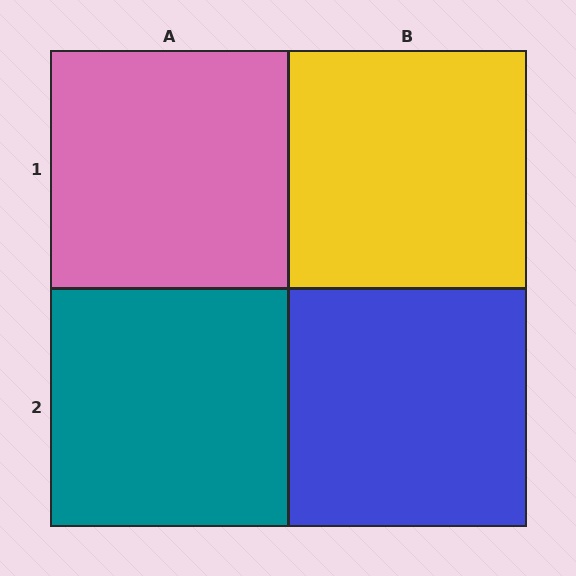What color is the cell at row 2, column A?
Teal.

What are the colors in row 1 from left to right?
Pink, yellow.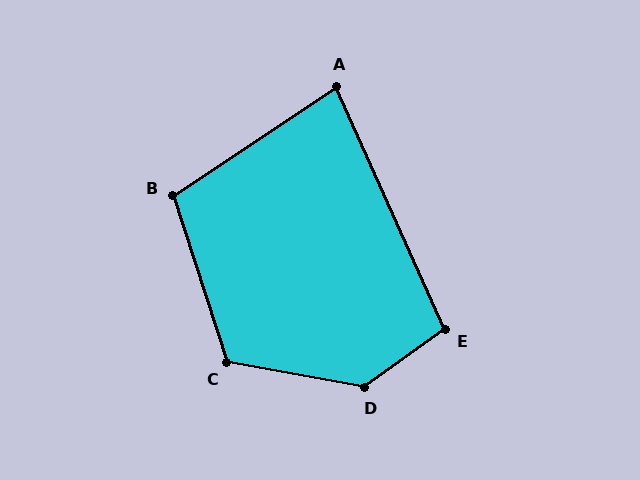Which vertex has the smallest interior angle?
A, at approximately 81 degrees.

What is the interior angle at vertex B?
Approximately 106 degrees (obtuse).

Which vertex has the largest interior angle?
D, at approximately 134 degrees.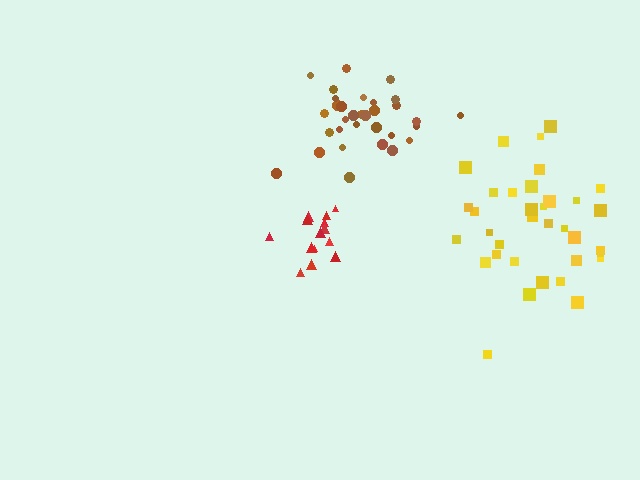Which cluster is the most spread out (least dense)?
Yellow.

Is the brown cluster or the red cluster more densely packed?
Brown.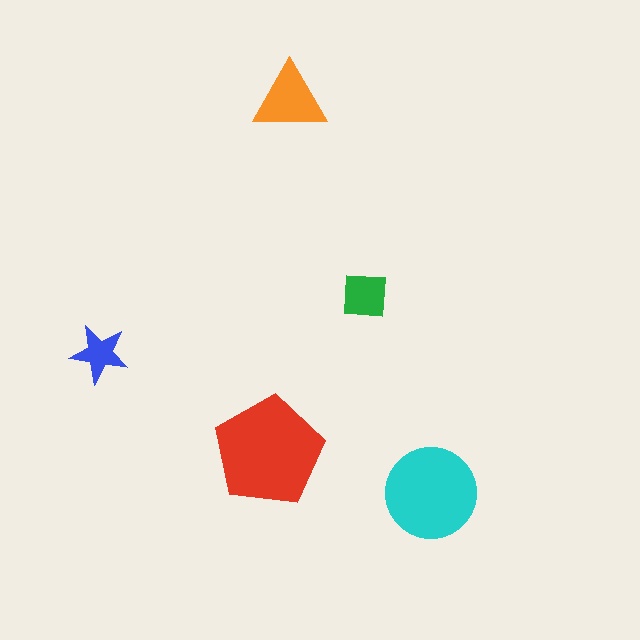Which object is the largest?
The red pentagon.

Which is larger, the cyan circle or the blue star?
The cyan circle.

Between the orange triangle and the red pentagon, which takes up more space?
The red pentagon.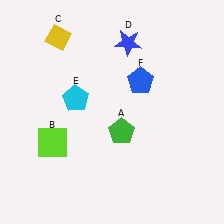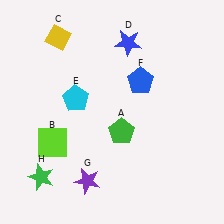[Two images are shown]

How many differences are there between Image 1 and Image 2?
There are 2 differences between the two images.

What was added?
A purple star (G), a green star (H) were added in Image 2.